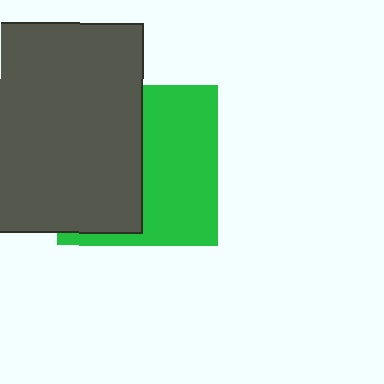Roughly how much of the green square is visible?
About half of it is visible (roughly 50%).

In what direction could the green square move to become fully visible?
The green square could move right. That would shift it out from behind the dark gray square entirely.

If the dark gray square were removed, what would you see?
You would see the complete green square.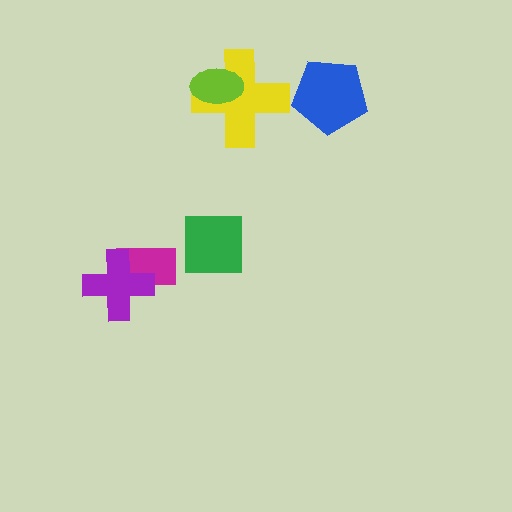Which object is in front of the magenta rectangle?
The purple cross is in front of the magenta rectangle.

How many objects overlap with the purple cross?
1 object overlaps with the purple cross.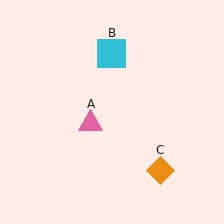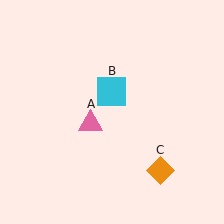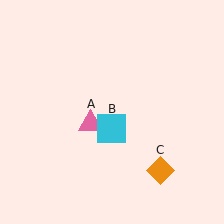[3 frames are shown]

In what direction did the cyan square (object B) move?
The cyan square (object B) moved down.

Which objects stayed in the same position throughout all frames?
Pink triangle (object A) and orange diamond (object C) remained stationary.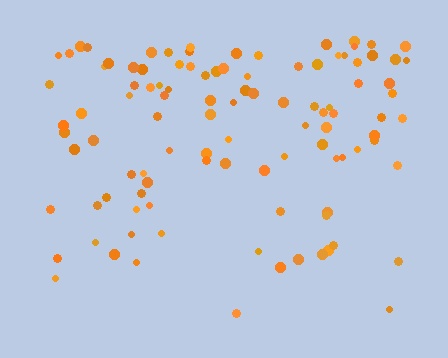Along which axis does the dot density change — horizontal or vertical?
Vertical.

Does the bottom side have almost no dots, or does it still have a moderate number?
Still a moderate number, just noticeably fewer than the top.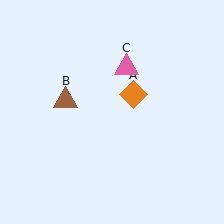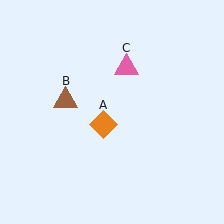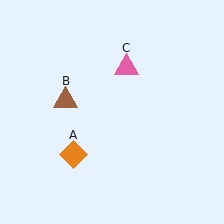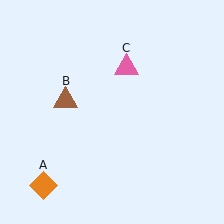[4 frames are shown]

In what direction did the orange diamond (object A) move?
The orange diamond (object A) moved down and to the left.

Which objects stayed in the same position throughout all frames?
Brown triangle (object B) and pink triangle (object C) remained stationary.